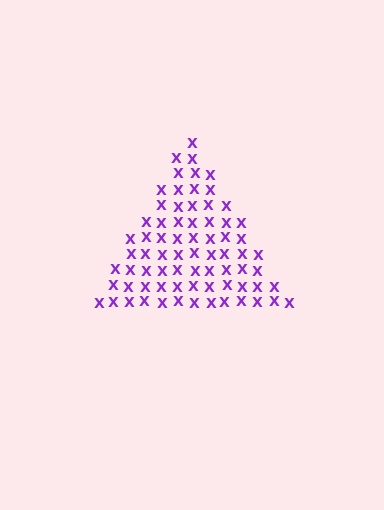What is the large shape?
The large shape is a triangle.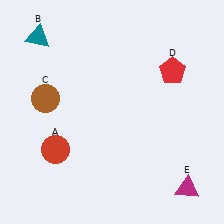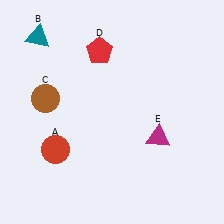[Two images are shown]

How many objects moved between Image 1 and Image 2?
2 objects moved between the two images.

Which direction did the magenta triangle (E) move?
The magenta triangle (E) moved up.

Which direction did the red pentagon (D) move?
The red pentagon (D) moved left.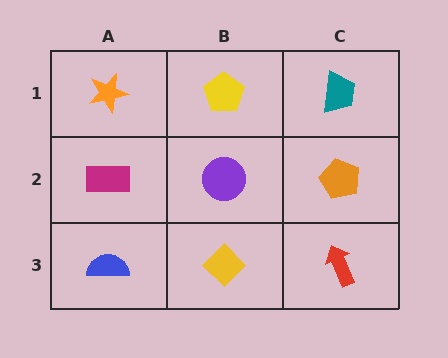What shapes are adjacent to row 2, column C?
A teal trapezoid (row 1, column C), a red arrow (row 3, column C), a purple circle (row 2, column B).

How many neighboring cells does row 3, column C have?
2.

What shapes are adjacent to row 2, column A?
An orange star (row 1, column A), a blue semicircle (row 3, column A), a purple circle (row 2, column B).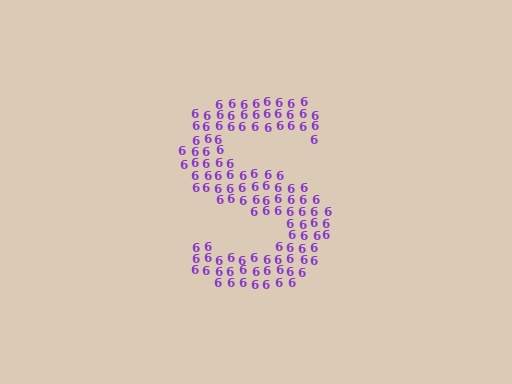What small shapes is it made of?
It is made of small digit 6's.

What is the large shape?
The large shape is the letter S.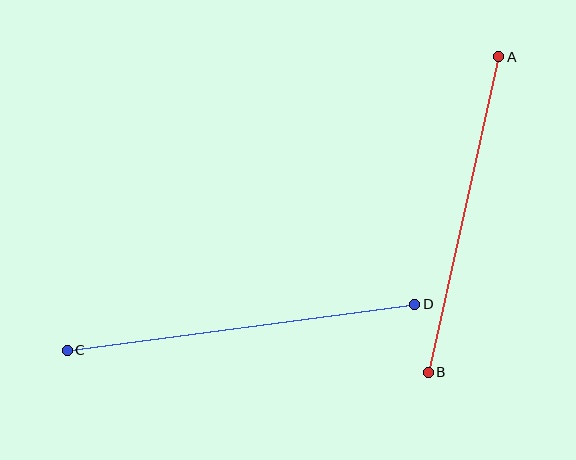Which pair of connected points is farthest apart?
Points C and D are farthest apart.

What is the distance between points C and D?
The distance is approximately 351 pixels.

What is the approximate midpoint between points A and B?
The midpoint is at approximately (464, 215) pixels.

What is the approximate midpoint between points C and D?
The midpoint is at approximately (241, 327) pixels.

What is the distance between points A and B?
The distance is approximately 324 pixels.